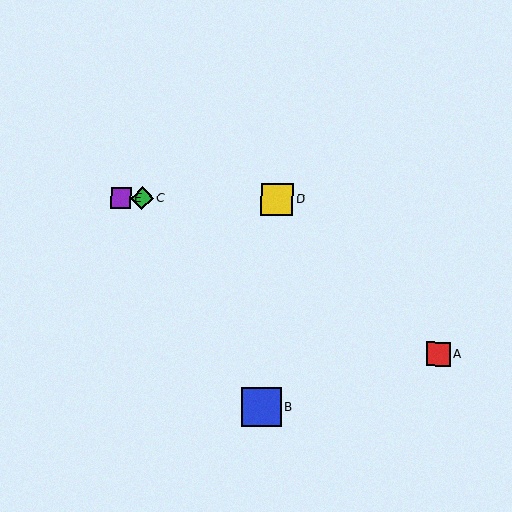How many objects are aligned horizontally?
3 objects (C, D, E) are aligned horizontally.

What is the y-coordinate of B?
Object B is at y≈407.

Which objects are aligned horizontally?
Objects C, D, E are aligned horizontally.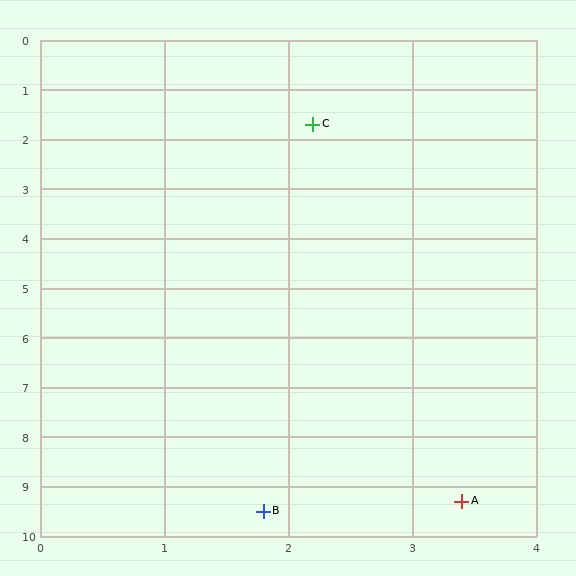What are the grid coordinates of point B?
Point B is at approximately (1.8, 9.5).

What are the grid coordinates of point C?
Point C is at approximately (2.2, 1.7).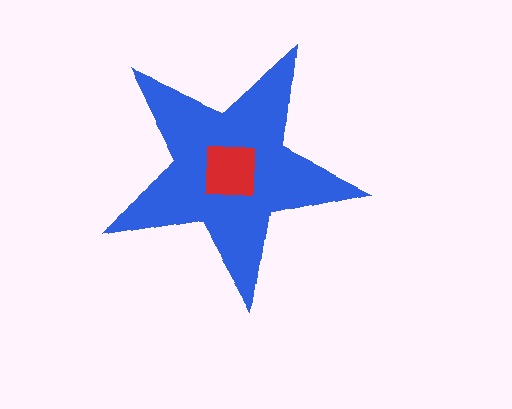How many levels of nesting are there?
2.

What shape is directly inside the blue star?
The red square.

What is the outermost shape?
The blue star.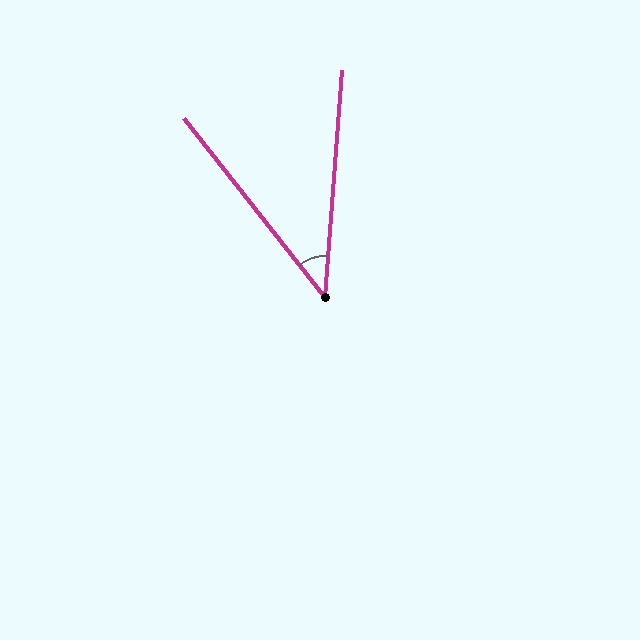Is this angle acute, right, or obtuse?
It is acute.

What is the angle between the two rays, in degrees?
Approximately 43 degrees.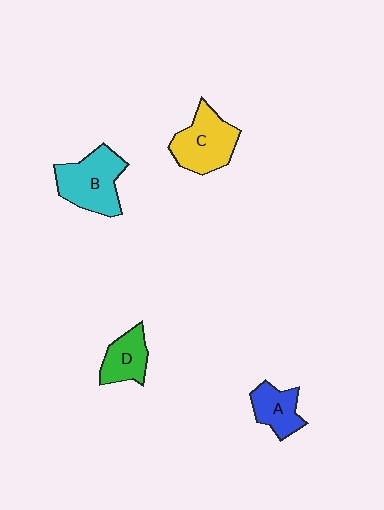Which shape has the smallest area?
Shape A (blue).